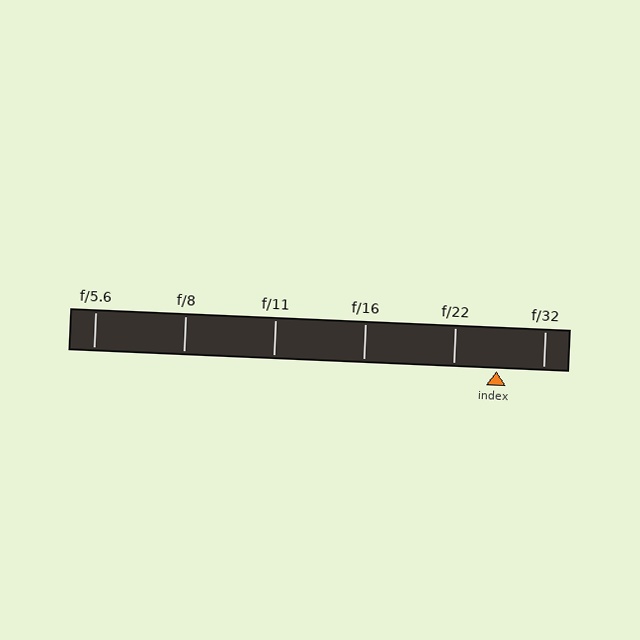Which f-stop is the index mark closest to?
The index mark is closest to f/22.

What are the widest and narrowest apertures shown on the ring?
The widest aperture shown is f/5.6 and the narrowest is f/32.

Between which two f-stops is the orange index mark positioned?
The index mark is between f/22 and f/32.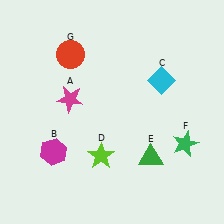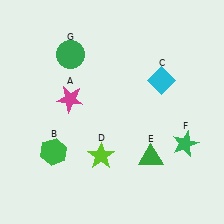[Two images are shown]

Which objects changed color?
B changed from magenta to green. G changed from red to green.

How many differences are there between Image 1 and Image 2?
There are 2 differences between the two images.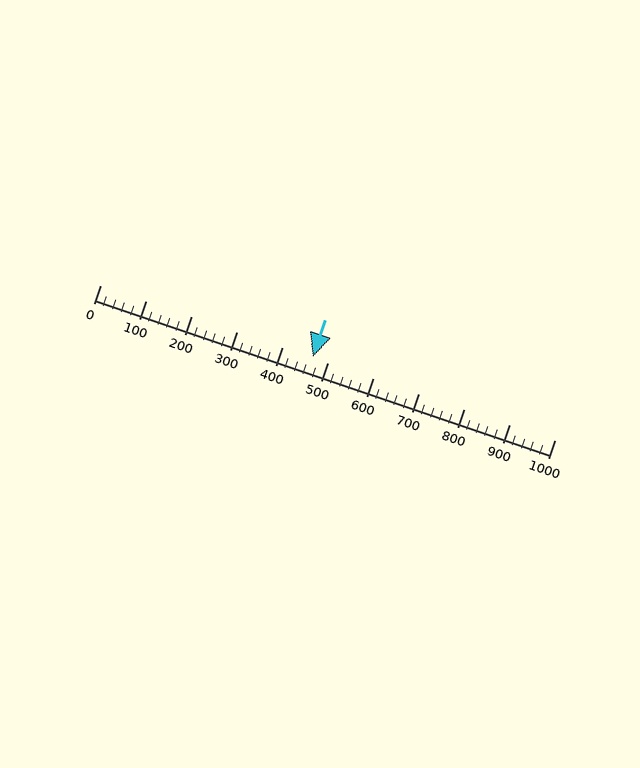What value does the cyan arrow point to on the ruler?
The cyan arrow points to approximately 467.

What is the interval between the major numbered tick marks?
The major tick marks are spaced 100 units apart.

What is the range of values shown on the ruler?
The ruler shows values from 0 to 1000.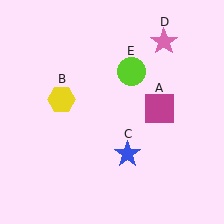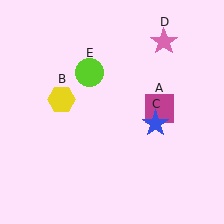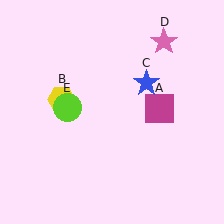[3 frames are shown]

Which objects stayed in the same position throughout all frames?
Magenta square (object A) and yellow hexagon (object B) and pink star (object D) remained stationary.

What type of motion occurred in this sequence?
The blue star (object C), lime circle (object E) rotated counterclockwise around the center of the scene.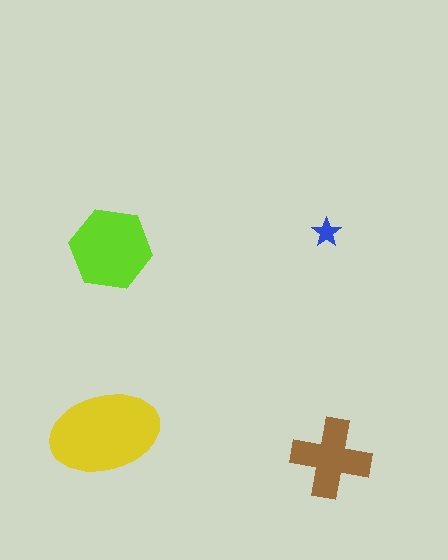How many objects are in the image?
There are 4 objects in the image.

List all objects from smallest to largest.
The blue star, the brown cross, the lime hexagon, the yellow ellipse.